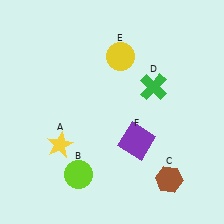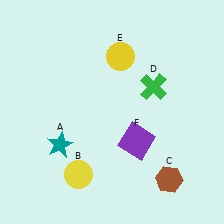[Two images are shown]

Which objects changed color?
A changed from yellow to teal. B changed from lime to yellow.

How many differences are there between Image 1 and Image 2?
There are 2 differences between the two images.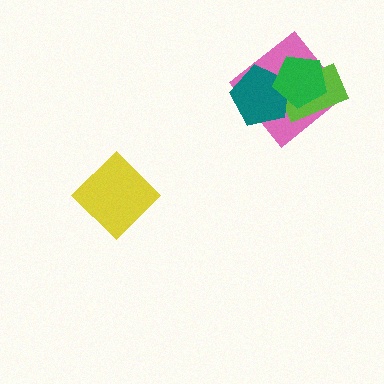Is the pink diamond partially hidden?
Yes, it is partially covered by another shape.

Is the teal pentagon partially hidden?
Yes, it is partially covered by another shape.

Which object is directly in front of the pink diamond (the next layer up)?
The lime rectangle is directly in front of the pink diamond.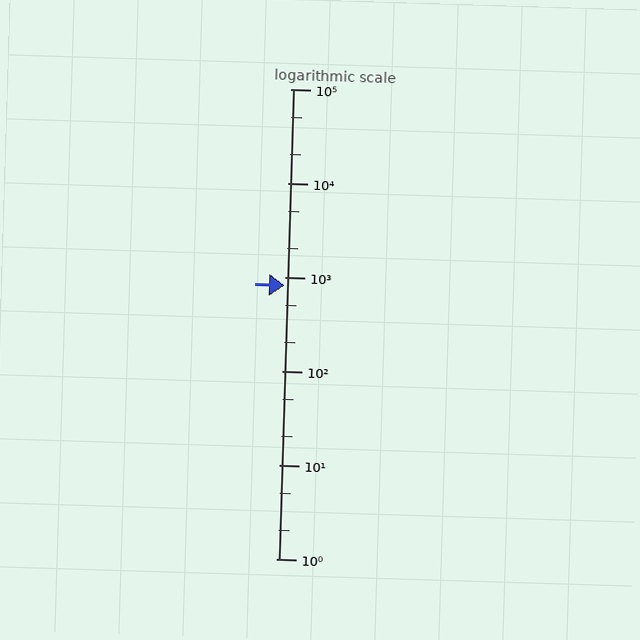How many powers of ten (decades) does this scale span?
The scale spans 5 decades, from 1 to 100000.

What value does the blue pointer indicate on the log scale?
The pointer indicates approximately 810.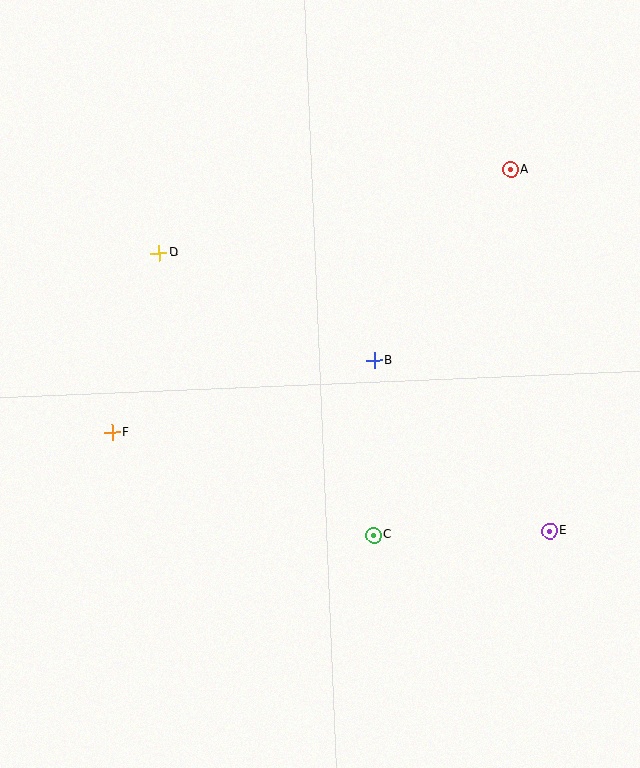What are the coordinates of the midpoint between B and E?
The midpoint between B and E is at (462, 446).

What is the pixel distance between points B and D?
The distance between B and D is 241 pixels.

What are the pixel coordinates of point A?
Point A is at (510, 170).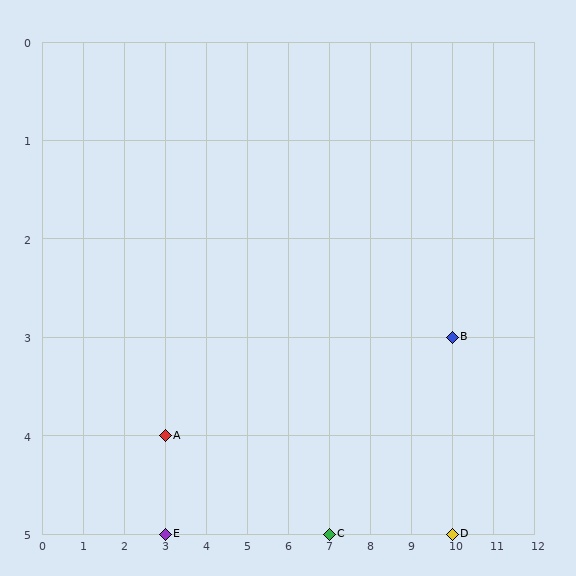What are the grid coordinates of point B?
Point B is at grid coordinates (10, 3).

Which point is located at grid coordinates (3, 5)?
Point E is at (3, 5).